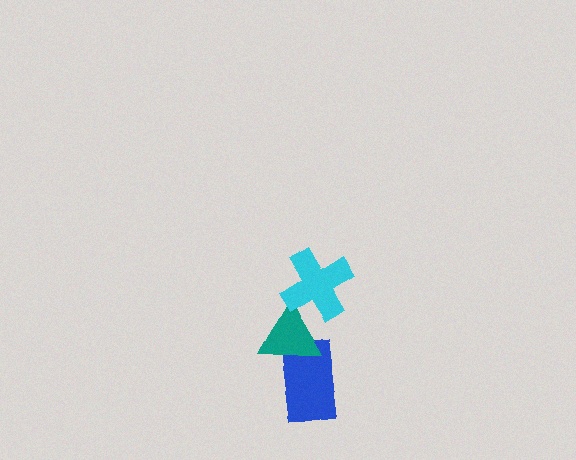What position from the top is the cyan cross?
The cyan cross is 1st from the top.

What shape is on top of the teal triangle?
The cyan cross is on top of the teal triangle.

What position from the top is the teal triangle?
The teal triangle is 2nd from the top.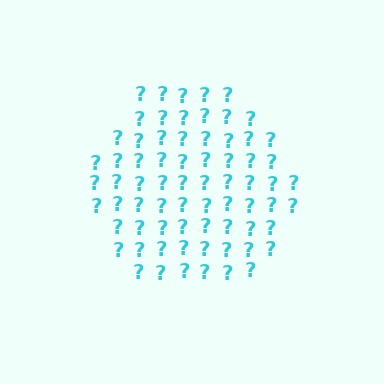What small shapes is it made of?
It is made of small question marks.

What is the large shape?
The large shape is a hexagon.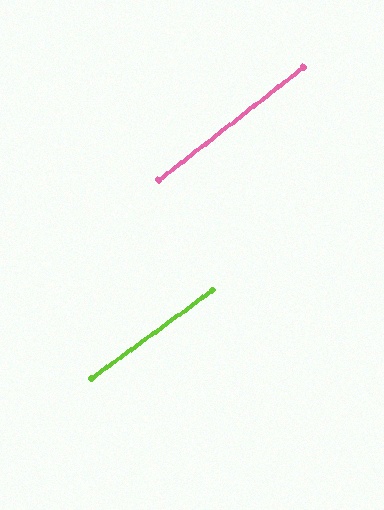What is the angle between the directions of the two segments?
Approximately 2 degrees.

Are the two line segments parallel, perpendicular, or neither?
Parallel — their directions differ by only 1.9°.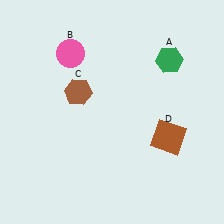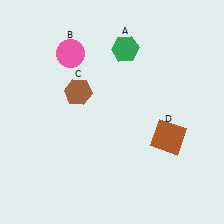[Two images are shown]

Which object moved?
The green hexagon (A) moved left.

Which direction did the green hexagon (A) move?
The green hexagon (A) moved left.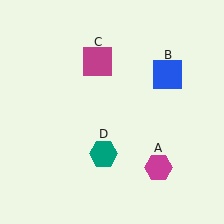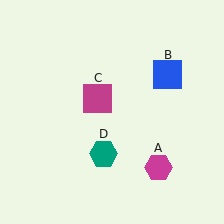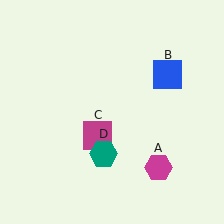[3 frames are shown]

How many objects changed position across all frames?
1 object changed position: magenta square (object C).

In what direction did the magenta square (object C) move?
The magenta square (object C) moved down.